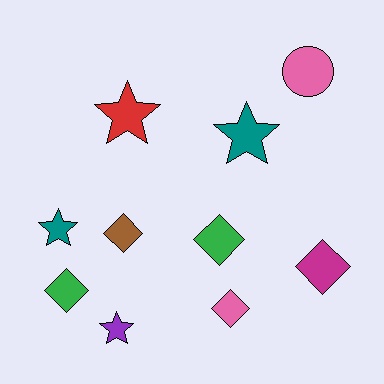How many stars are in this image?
There are 4 stars.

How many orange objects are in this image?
There are no orange objects.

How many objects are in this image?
There are 10 objects.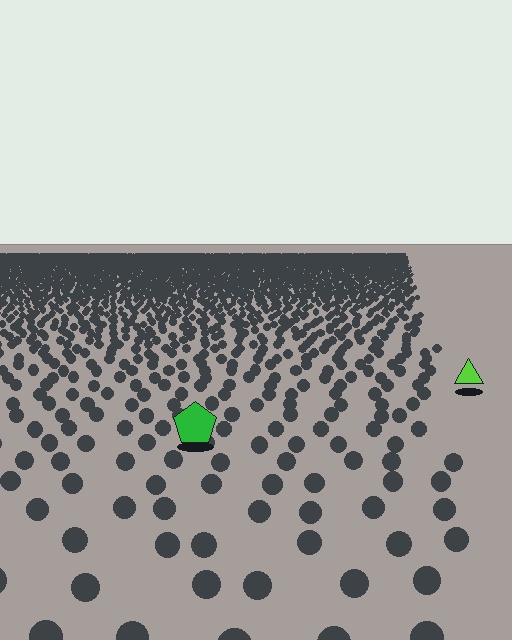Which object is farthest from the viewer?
The lime triangle is farthest from the viewer. It appears smaller and the ground texture around it is denser.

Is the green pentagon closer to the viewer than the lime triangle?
Yes. The green pentagon is closer — you can tell from the texture gradient: the ground texture is coarser near it.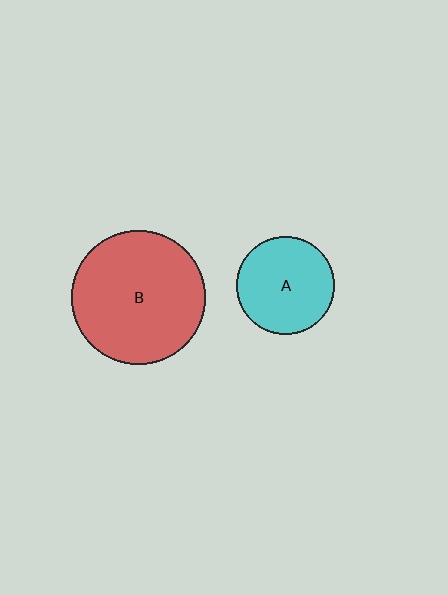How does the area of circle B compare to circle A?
Approximately 1.9 times.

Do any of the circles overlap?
No, none of the circles overlap.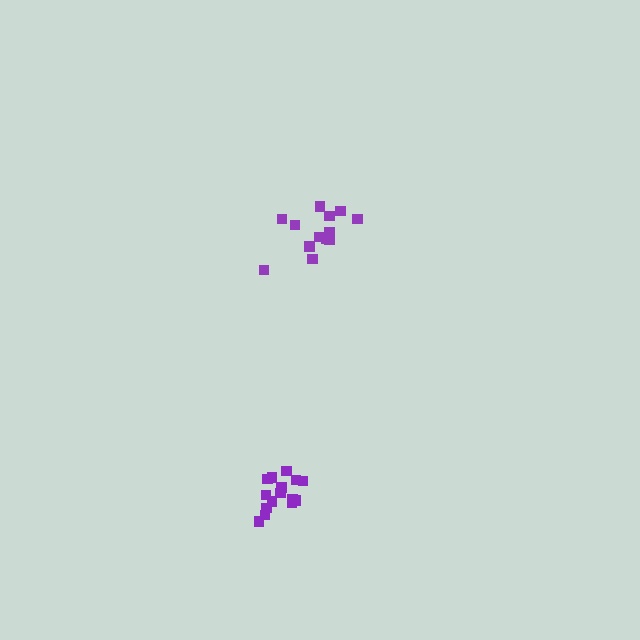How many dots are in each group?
Group 1: 13 dots, Group 2: 15 dots (28 total).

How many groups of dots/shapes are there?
There are 2 groups.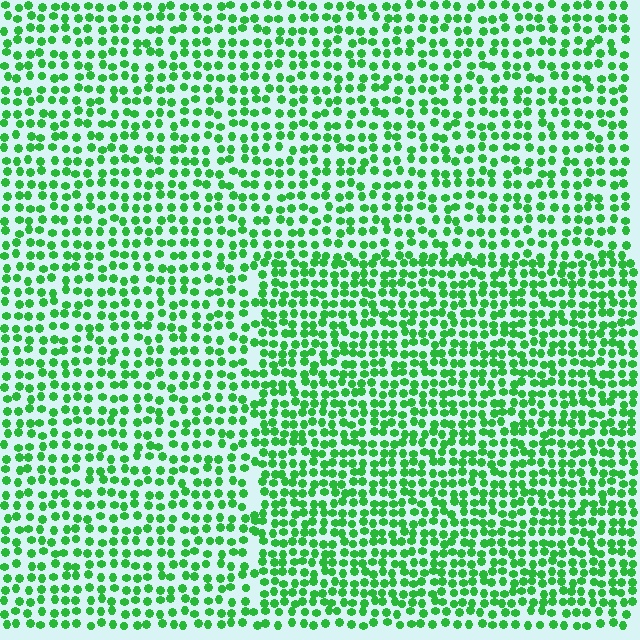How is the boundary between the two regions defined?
The boundary is defined by a change in element density (approximately 1.4x ratio). All elements are the same color, size, and shape.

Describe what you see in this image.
The image contains small green elements arranged at two different densities. A rectangle-shaped region is visible where the elements are more densely packed than the surrounding area.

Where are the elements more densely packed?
The elements are more densely packed inside the rectangle boundary.